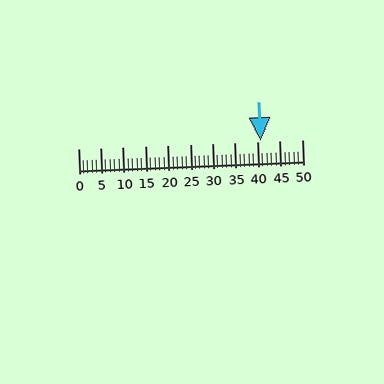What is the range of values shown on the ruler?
The ruler shows values from 0 to 50.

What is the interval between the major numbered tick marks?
The major tick marks are spaced 5 units apart.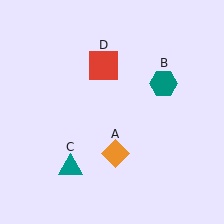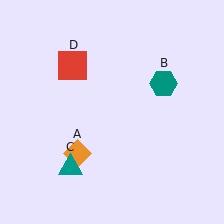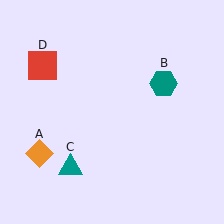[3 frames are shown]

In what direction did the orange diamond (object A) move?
The orange diamond (object A) moved left.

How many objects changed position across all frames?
2 objects changed position: orange diamond (object A), red square (object D).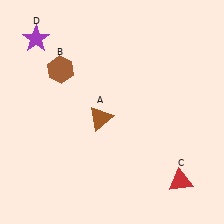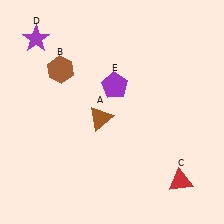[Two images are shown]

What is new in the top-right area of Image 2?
A purple pentagon (E) was added in the top-right area of Image 2.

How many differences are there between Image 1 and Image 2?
There is 1 difference between the two images.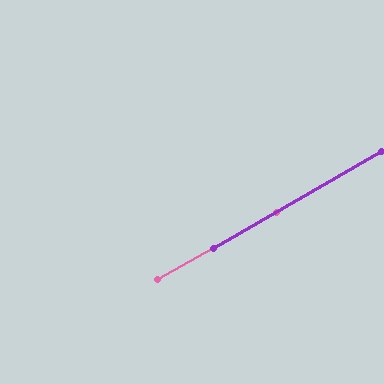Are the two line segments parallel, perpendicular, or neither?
Parallel — their directions differ by only 0.5°.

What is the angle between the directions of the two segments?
Approximately 1 degree.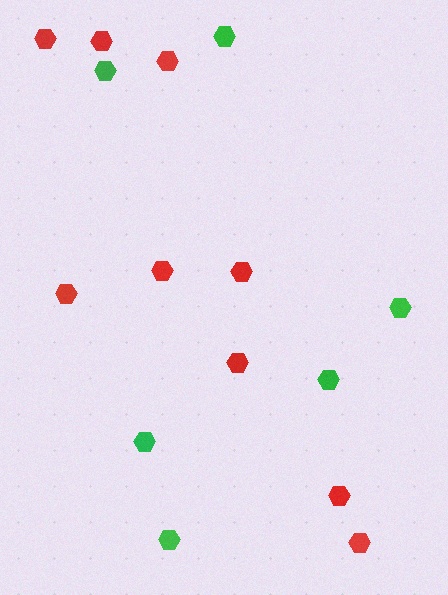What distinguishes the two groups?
There are 2 groups: one group of green hexagons (6) and one group of red hexagons (9).